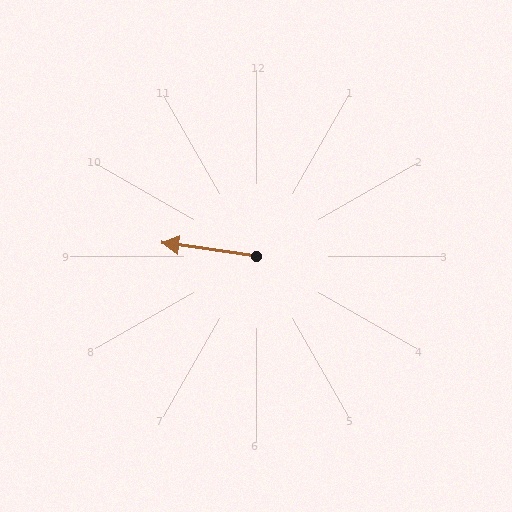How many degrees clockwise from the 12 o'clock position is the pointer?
Approximately 278 degrees.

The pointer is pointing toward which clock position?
Roughly 9 o'clock.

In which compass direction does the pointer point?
West.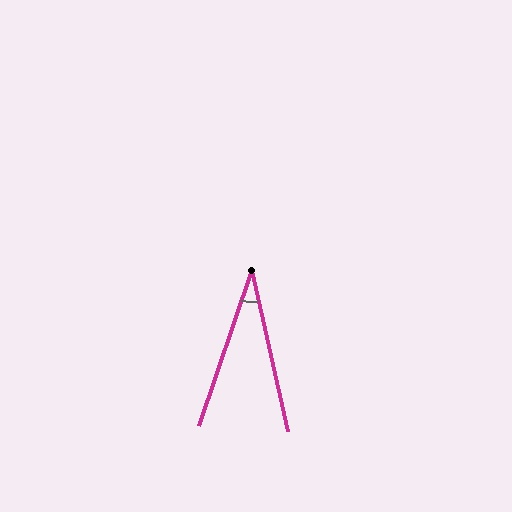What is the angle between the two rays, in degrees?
Approximately 32 degrees.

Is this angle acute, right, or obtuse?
It is acute.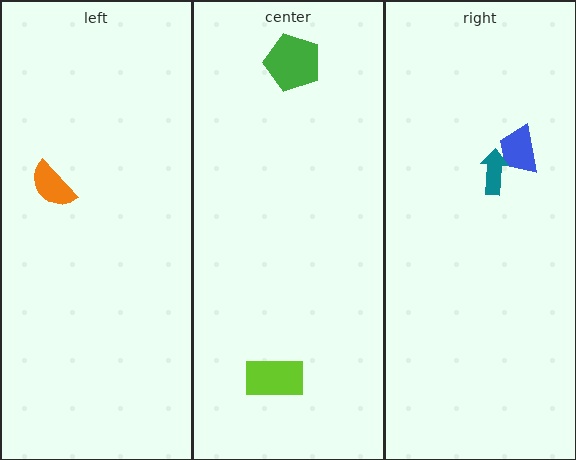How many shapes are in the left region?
1.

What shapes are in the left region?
The orange semicircle.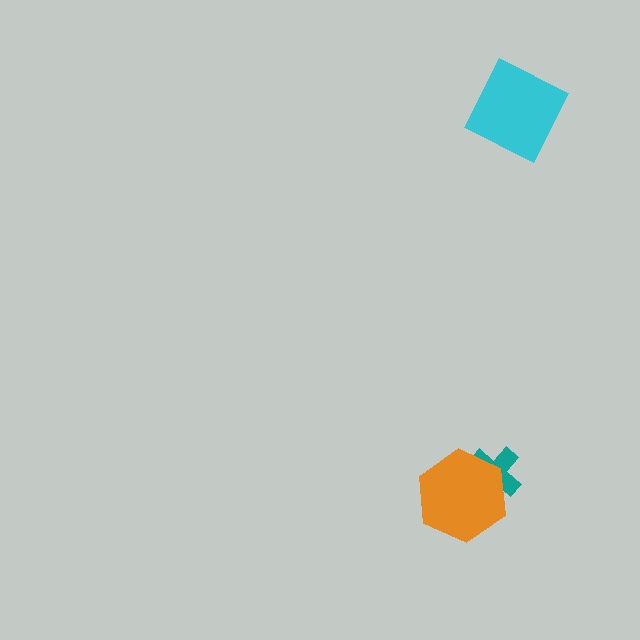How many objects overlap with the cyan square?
0 objects overlap with the cyan square.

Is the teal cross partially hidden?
Yes, it is partially covered by another shape.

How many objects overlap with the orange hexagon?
1 object overlaps with the orange hexagon.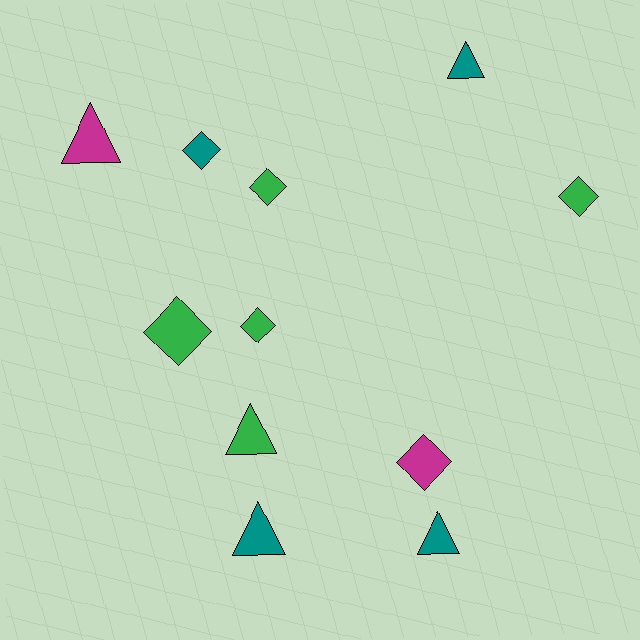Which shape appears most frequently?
Diamond, with 6 objects.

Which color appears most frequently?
Green, with 5 objects.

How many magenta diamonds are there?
There is 1 magenta diamond.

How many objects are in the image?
There are 11 objects.